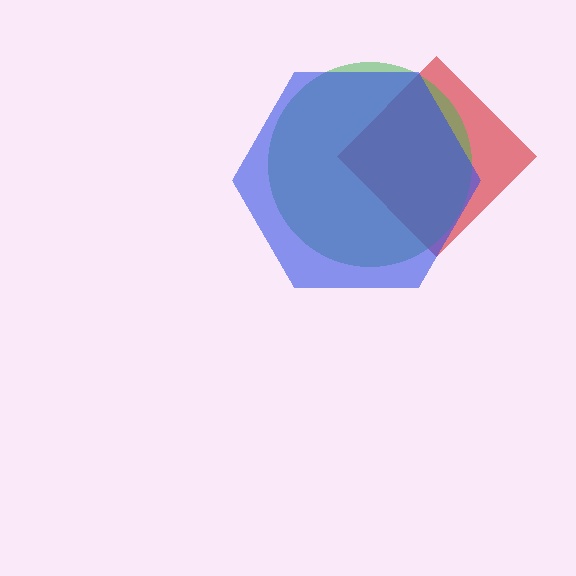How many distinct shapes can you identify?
There are 3 distinct shapes: a red diamond, a green circle, a blue hexagon.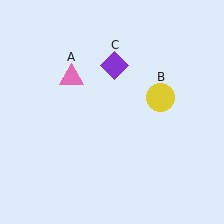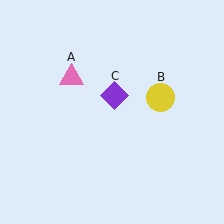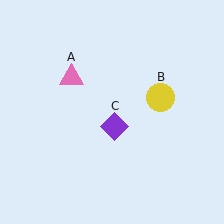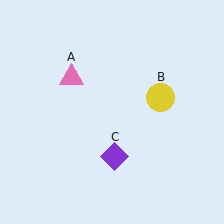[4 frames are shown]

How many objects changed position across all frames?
1 object changed position: purple diamond (object C).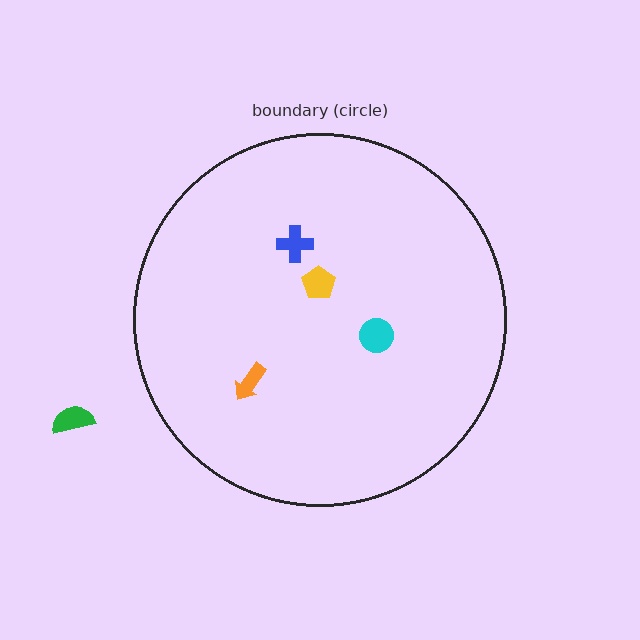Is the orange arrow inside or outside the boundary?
Inside.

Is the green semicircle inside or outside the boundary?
Outside.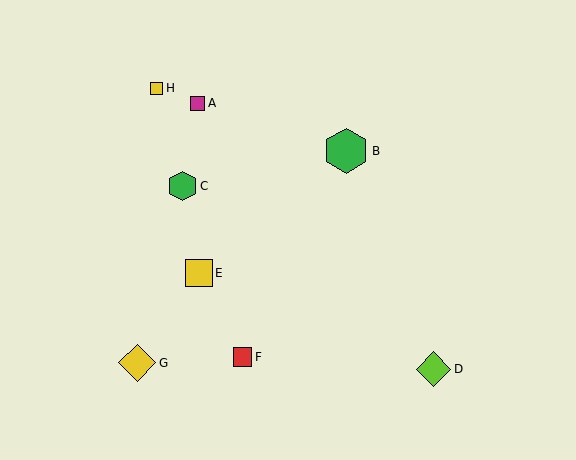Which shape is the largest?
The green hexagon (labeled B) is the largest.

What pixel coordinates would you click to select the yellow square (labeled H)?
Click at (156, 88) to select the yellow square H.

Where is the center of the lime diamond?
The center of the lime diamond is at (434, 369).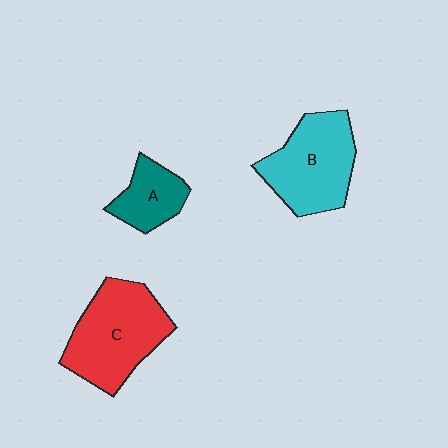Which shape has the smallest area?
Shape A (teal).